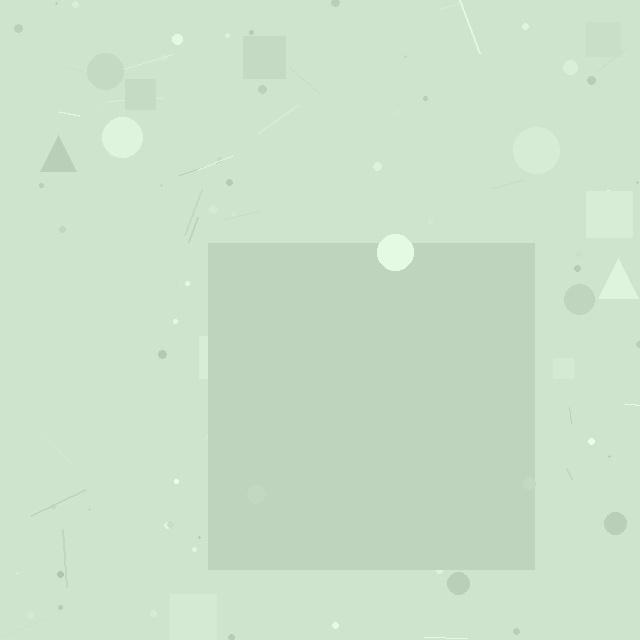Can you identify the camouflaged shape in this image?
The camouflaged shape is a square.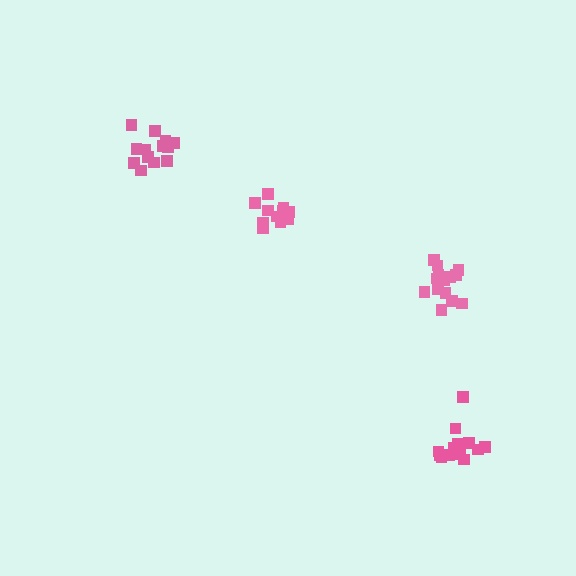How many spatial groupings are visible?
There are 4 spatial groupings.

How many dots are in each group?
Group 1: 14 dots, Group 2: 14 dots, Group 3: 13 dots, Group 4: 12 dots (53 total).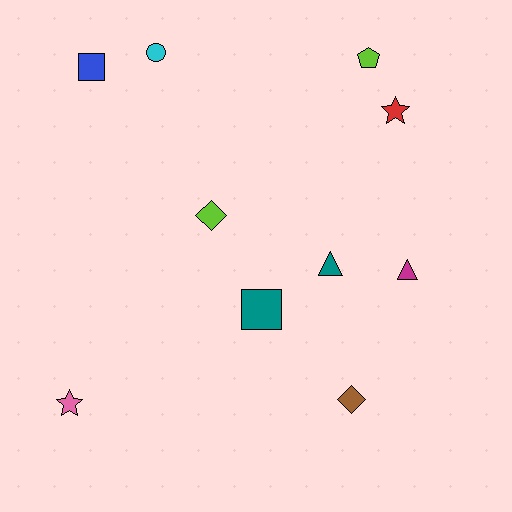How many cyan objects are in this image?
There is 1 cyan object.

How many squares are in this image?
There are 2 squares.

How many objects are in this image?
There are 10 objects.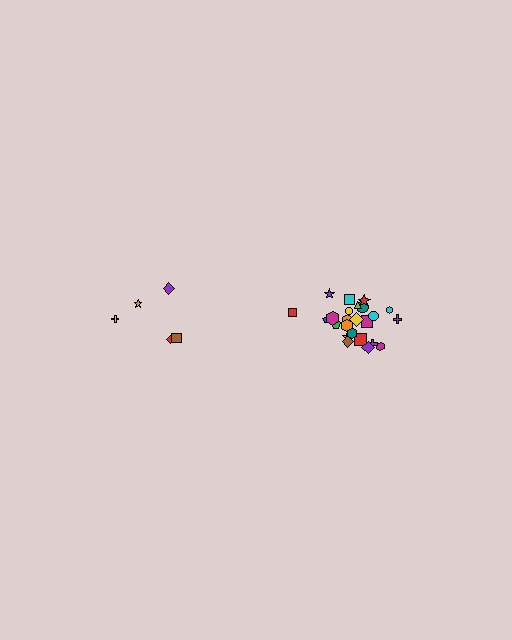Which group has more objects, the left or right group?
The right group.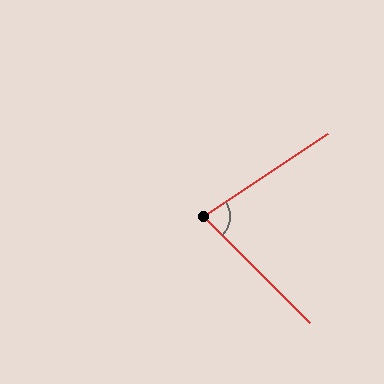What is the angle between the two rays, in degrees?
Approximately 78 degrees.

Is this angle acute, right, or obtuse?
It is acute.